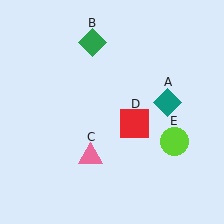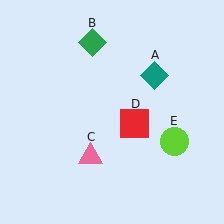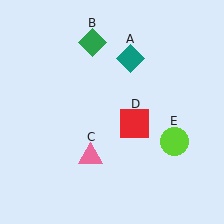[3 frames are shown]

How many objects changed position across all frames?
1 object changed position: teal diamond (object A).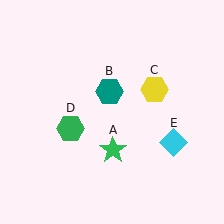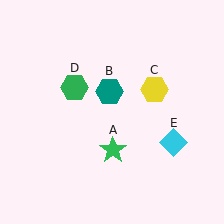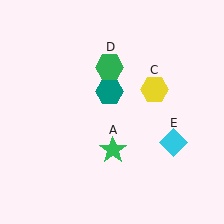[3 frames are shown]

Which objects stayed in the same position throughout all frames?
Green star (object A) and teal hexagon (object B) and yellow hexagon (object C) and cyan diamond (object E) remained stationary.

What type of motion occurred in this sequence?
The green hexagon (object D) rotated clockwise around the center of the scene.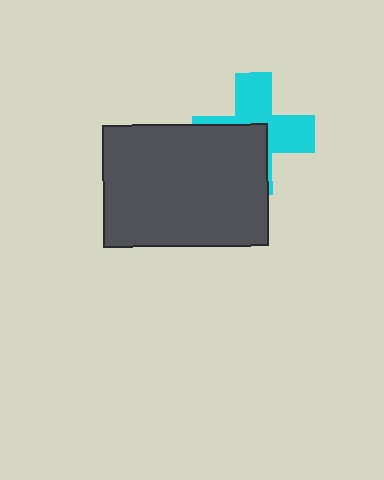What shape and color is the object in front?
The object in front is a dark gray rectangle.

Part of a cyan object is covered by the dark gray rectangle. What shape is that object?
It is a cross.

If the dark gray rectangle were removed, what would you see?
You would see the complete cyan cross.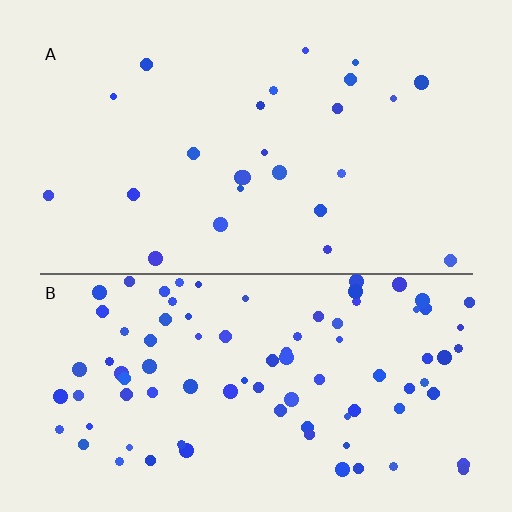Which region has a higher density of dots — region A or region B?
B (the bottom).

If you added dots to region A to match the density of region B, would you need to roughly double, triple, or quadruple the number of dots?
Approximately quadruple.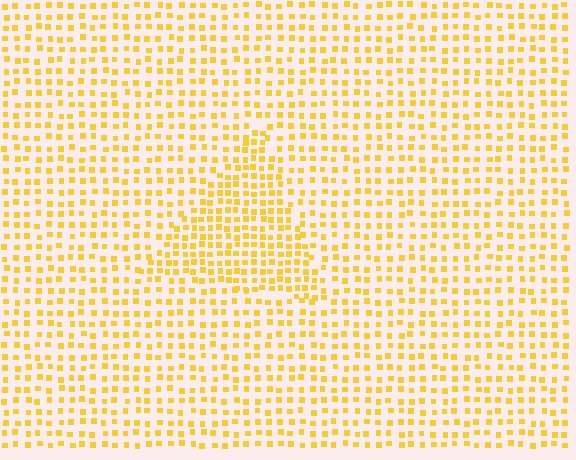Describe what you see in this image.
The image contains small yellow elements arranged at two different densities. A triangle-shaped region is visible where the elements are more densely packed than the surrounding area.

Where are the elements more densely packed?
The elements are more densely packed inside the triangle boundary.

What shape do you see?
I see a triangle.